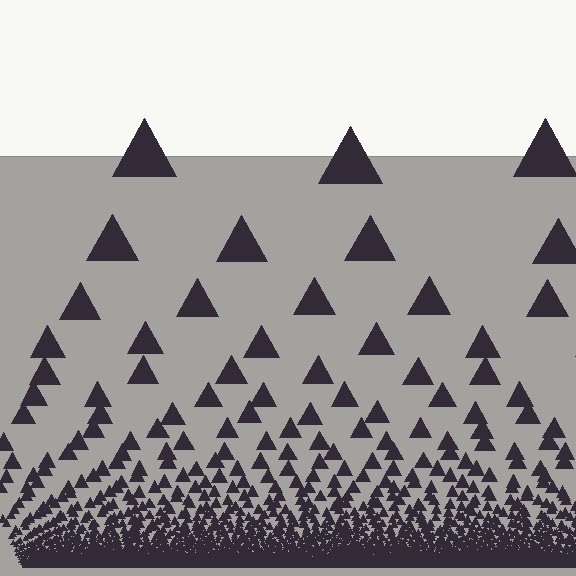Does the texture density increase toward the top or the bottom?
Density increases toward the bottom.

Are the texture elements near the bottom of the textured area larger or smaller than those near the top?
Smaller. The gradient is inverted — elements near the bottom are smaller and denser.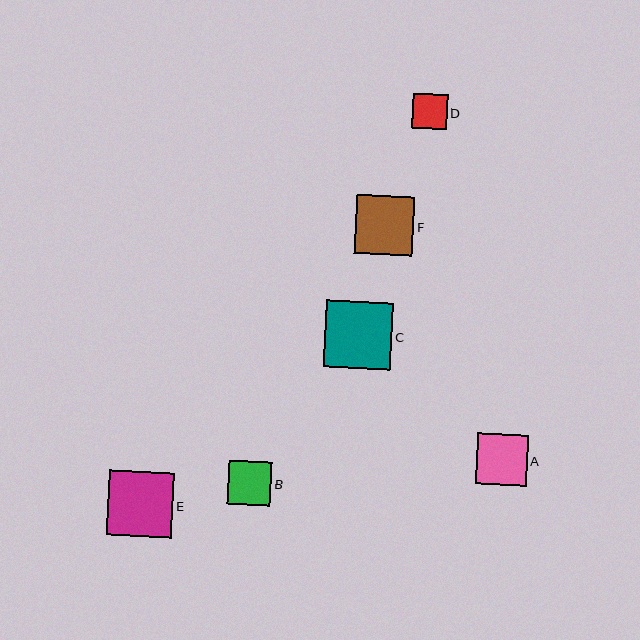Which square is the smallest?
Square D is the smallest with a size of approximately 35 pixels.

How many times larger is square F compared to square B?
Square F is approximately 1.3 times the size of square B.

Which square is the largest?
Square C is the largest with a size of approximately 68 pixels.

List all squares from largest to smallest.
From largest to smallest: C, E, F, A, B, D.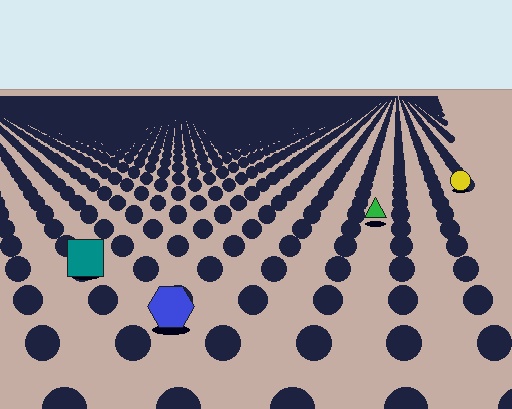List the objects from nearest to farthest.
From nearest to farthest: the blue hexagon, the teal square, the green triangle, the yellow circle.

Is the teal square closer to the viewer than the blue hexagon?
No. The blue hexagon is closer — you can tell from the texture gradient: the ground texture is coarser near it.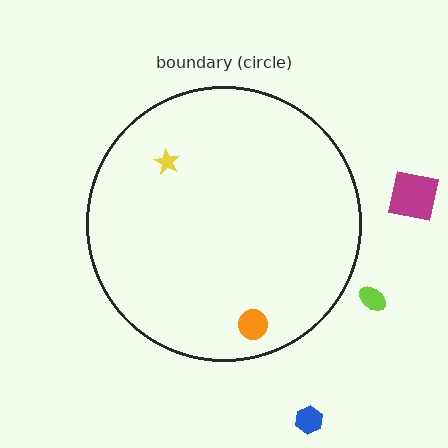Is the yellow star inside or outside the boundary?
Inside.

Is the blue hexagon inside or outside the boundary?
Outside.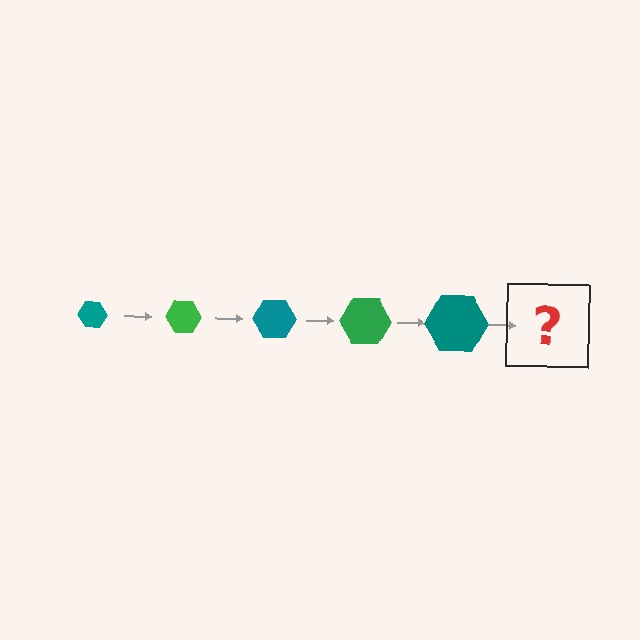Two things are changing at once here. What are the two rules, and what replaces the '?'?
The two rules are that the hexagon grows larger each step and the color cycles through teal and green. The '?' should be a green hexagon, larger than the previous one.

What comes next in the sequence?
The next element should be a green hexagon, larger than the previous one.